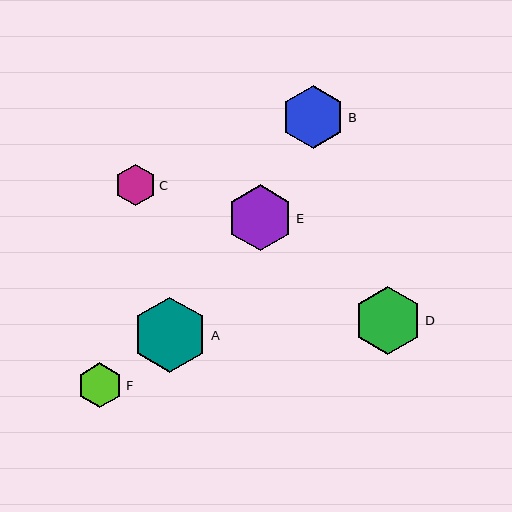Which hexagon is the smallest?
Hexagon C is the smallest with a size of approximately 42 pixels.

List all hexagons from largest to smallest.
From largest to smallest: A, D, E, B, F, C.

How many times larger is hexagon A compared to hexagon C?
Hexagon A is approximately 1.8 times the size of hexagon C.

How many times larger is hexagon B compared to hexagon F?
Hexagon B is approximately 1.4 times the size of hexagon F.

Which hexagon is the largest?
Hexagon A is the largest with a size of approximately 76 pixels.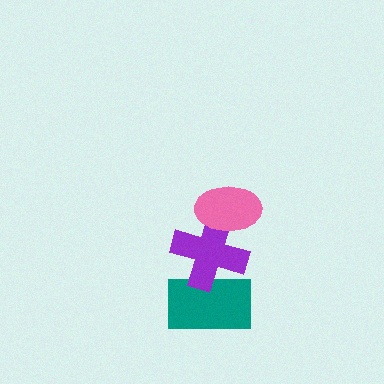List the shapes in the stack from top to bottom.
From top to bottom: the pink ellipse, the purple cross, the teal rectangle.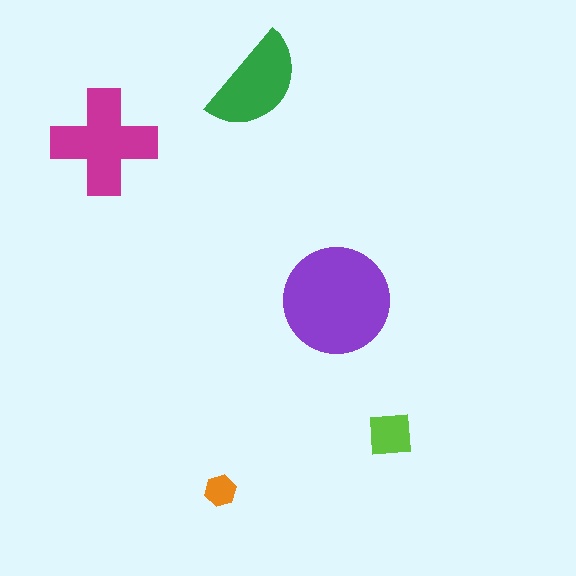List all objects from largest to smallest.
The purple circle, the magenta cross, the green semicircle, the lime square, the orange hexagon.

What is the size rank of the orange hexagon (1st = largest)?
5th.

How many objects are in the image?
There are 5 objects in the image.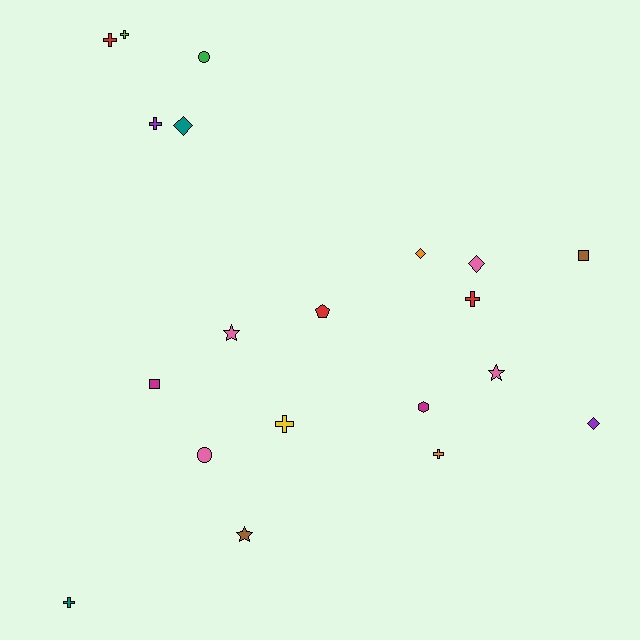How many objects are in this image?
There are 20 objects.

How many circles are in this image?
There are 2 circles.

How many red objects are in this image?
There are 3 red objects.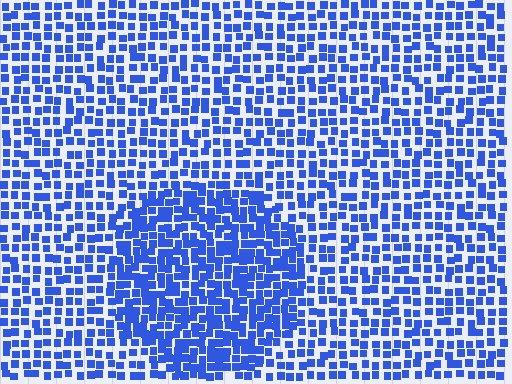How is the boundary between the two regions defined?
The boundary is defined by a change in element density (approximately 1.6x ratio). All elements are the same color, size, and shape.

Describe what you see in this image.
The image contains small blue elements arranged at two different densities. A circle-shaped region is visible where the elements are more densely packed than the surrounding area.